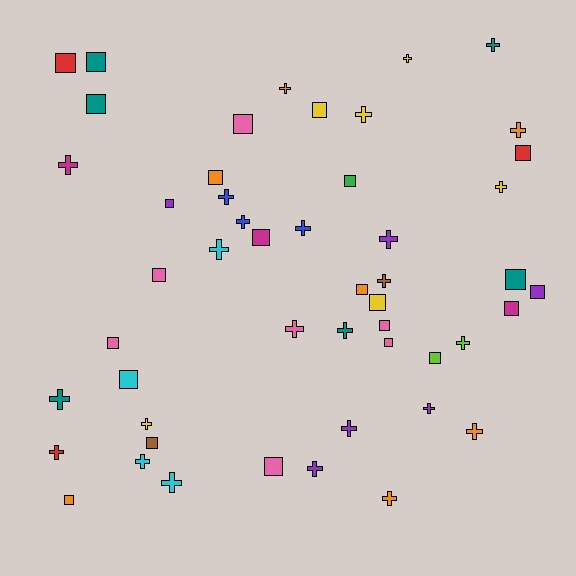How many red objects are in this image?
There are 3 red objects.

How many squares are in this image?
There are 24 squares.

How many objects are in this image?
There are 50 objects.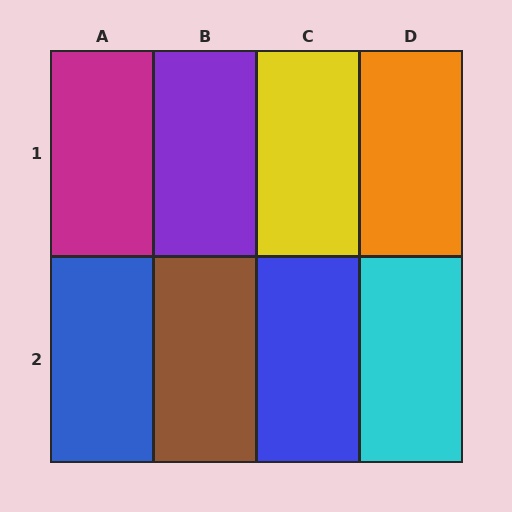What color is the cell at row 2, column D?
Cyan.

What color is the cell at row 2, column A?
Blue.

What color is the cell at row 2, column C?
Blue.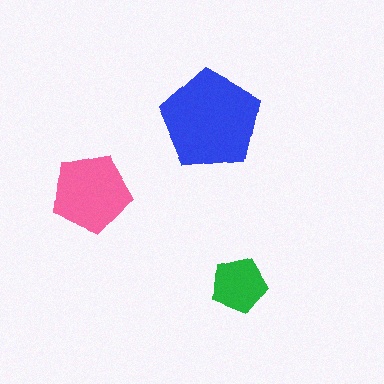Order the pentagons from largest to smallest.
the blue one, the pink one, the green one.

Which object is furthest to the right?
The green pentagon is rightmost.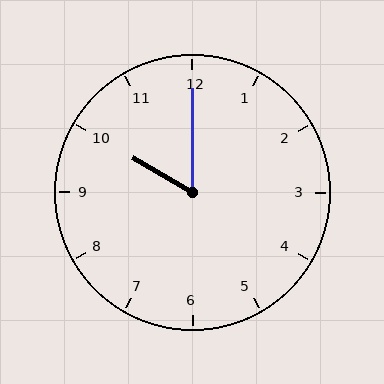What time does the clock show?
10:00.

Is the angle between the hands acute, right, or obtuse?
It is acute.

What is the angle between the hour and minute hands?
Approximately 60 degrees.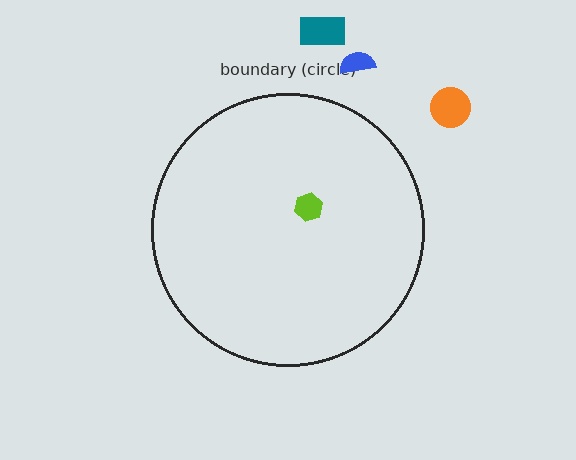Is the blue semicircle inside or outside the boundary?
Outside.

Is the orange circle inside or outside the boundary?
Outside.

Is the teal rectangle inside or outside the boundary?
Outside.